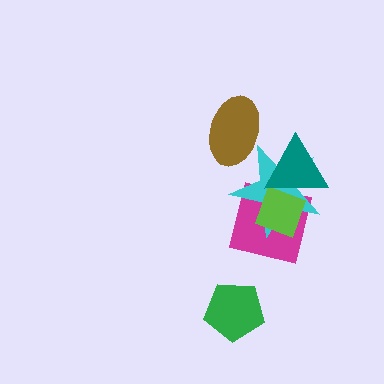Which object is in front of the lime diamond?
The teal triangle is in front of the lime diamond.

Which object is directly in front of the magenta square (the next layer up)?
The cyan star is directly in front of the magenta square.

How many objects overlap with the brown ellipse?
1 object overlaps with the brown ellipse.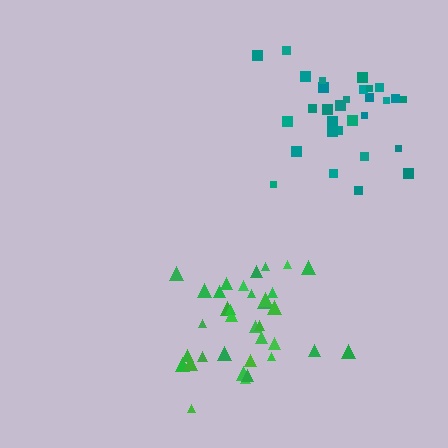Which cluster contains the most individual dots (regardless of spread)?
Green (35).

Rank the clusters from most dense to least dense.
green, teal.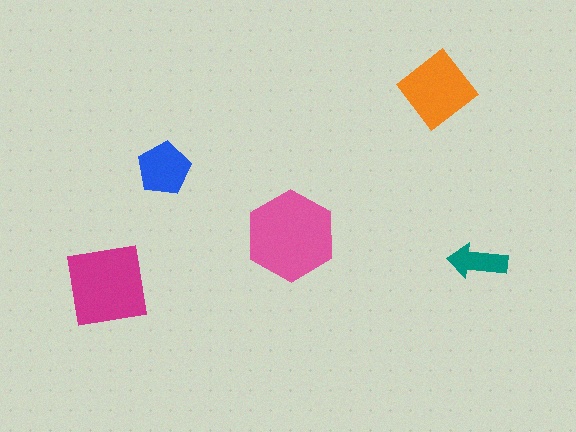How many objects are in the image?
There are 5 objects in the image.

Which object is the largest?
The pink hexagon.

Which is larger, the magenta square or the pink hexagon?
The pink hexagon.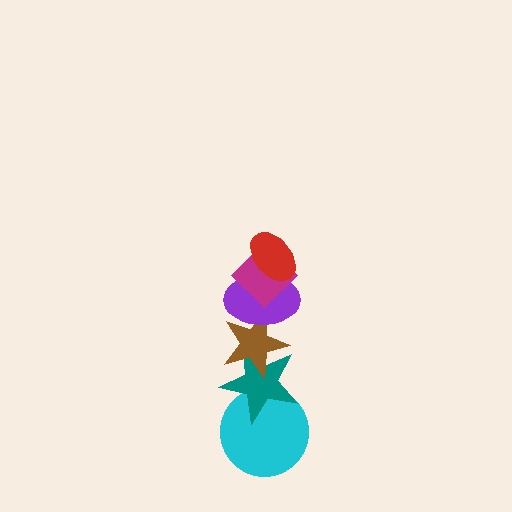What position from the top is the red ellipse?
The red ellipse is 1st from the top.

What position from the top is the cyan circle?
The cyan circle is 6th from the top.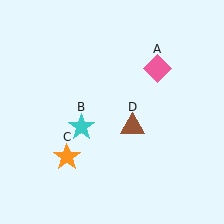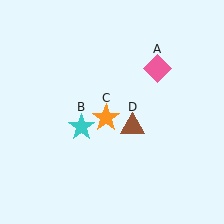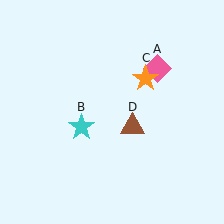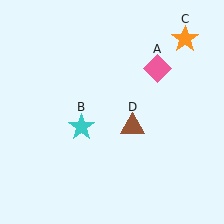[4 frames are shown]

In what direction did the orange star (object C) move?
The orange star (object C) moved up and to the right.